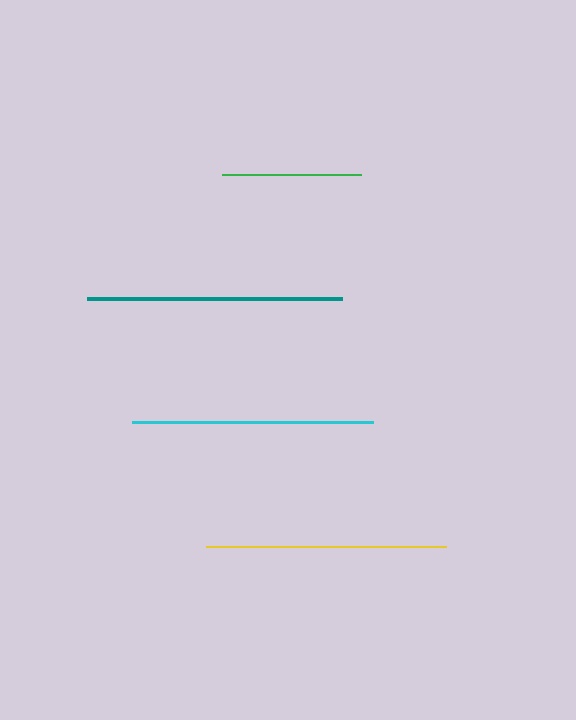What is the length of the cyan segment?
The cyan segment is approximately 241 pixels long.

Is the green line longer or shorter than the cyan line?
The cyan line is longer than the green line.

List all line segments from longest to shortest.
From longest to shortest: teal, cyan, yellow, green.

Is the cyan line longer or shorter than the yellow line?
The cyan line is longer than the yellow line.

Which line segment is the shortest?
The green line is the shortest at approximately 139 pixels.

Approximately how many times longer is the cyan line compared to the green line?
The cyan line is approximately 1.7 times the length of the green line.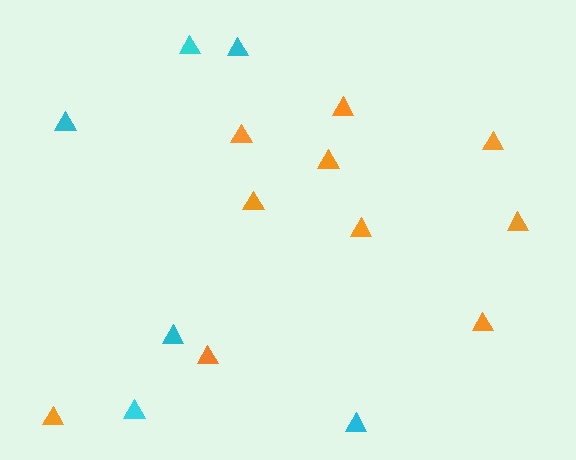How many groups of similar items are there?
There are 2 groups: one group of cyan triangles (6) and one group of orange triangles (10).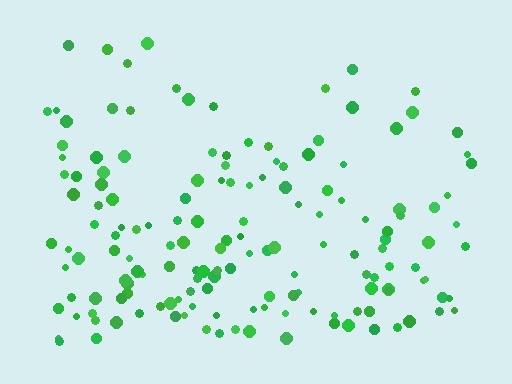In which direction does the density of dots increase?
From top to bottom, with the bottom side densest.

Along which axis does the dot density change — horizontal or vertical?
Vertical.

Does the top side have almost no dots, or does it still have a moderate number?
Still a moderate number, just noticeably fewer than the bottom.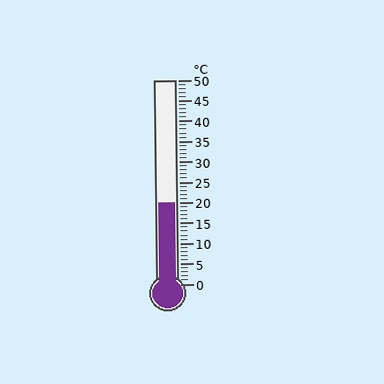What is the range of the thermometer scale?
The thermometer scale ranges from 0°C to 50°C.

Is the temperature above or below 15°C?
The temperature is above 15°C.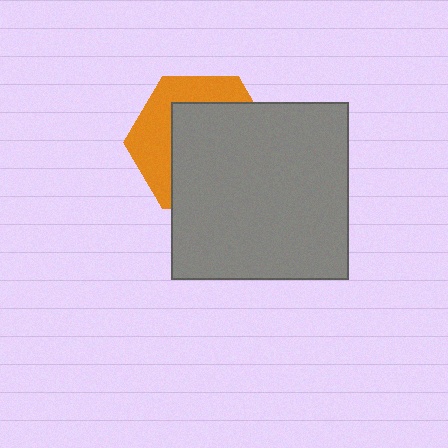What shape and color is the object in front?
The object in front is a gray square.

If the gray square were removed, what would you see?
You would see the complete orange hexagon.